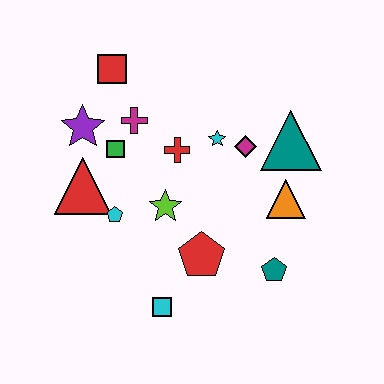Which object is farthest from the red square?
The teal pentagon is farthest from the red square.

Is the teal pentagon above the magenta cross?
No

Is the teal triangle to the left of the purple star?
No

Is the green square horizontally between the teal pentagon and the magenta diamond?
No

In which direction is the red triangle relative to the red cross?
The red triangle is to the left of the red cross.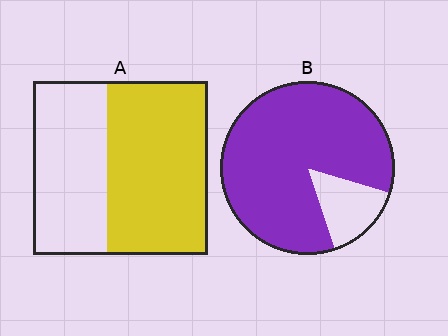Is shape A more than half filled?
Yes.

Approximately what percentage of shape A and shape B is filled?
A is approximately 60% and B is approximately 85%.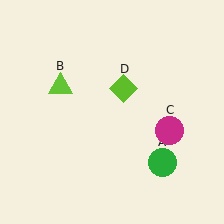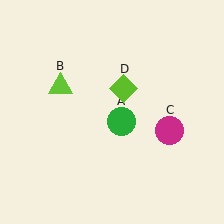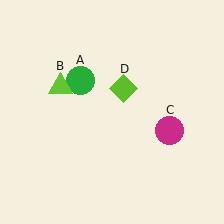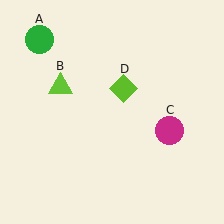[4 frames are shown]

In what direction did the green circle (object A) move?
The green circle (object A) moved up and to the left.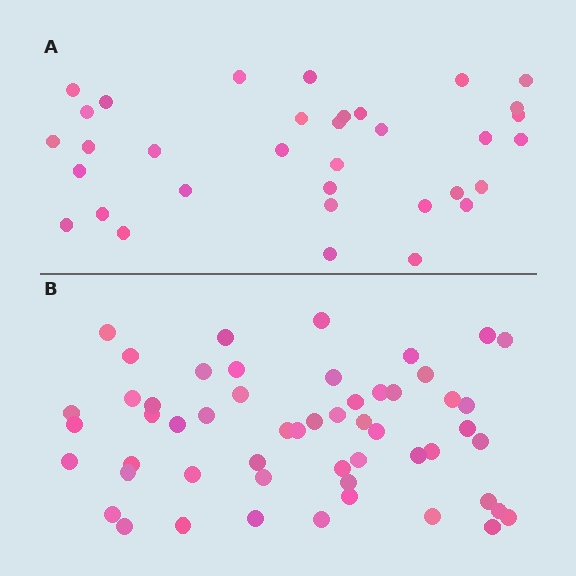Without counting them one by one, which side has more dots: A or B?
Region B (the bottom region) has more dots.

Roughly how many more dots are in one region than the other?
Region B has approximately 20 more dots than region A.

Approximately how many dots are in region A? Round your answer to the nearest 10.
About 30 dots. (The exact count is 34, which rounds to 30.)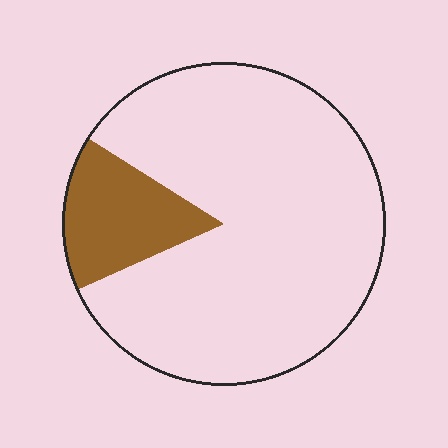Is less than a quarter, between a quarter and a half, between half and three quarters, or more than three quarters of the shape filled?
Less than a quarter.